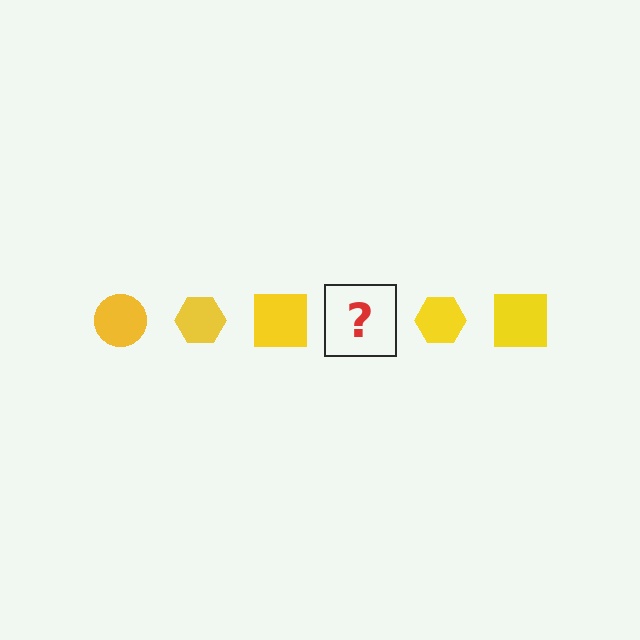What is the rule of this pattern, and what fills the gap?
The rule is that the pattern cycles through circle, hexagon, square shapes in yellow. The gap should be filled with a yellow circle.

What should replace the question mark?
The question mark should be replaced with a yellow circle.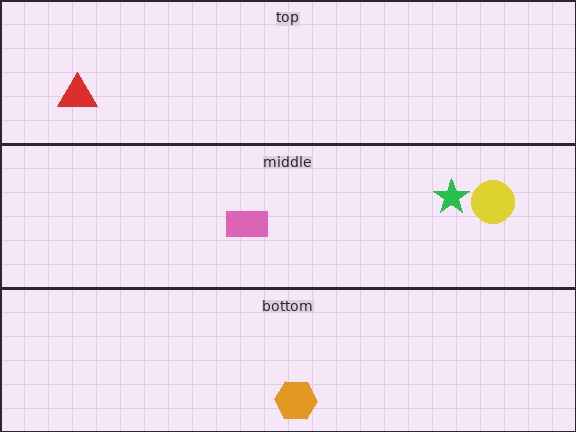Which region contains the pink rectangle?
The middle region.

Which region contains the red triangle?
The top region.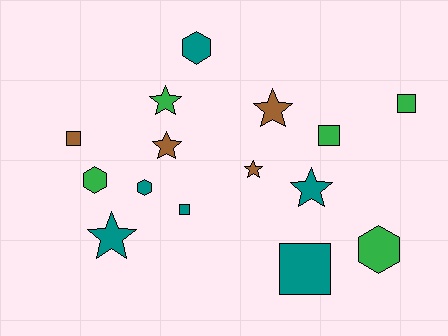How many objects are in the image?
There are 15 objects.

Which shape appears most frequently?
Star, with 6 objects.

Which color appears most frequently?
Teal, with 6 objects.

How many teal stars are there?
There are 2 teal stars.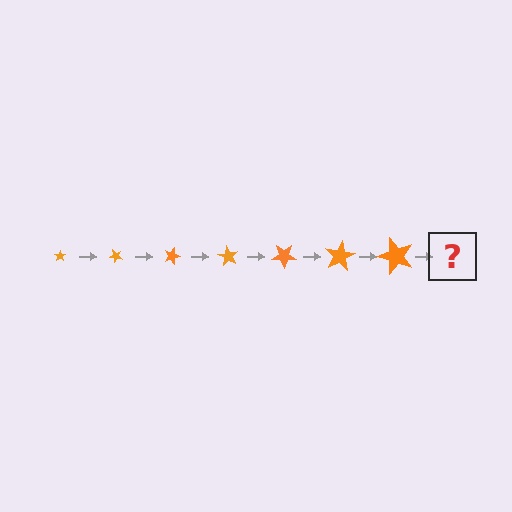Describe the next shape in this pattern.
It should be a star, larger than the previous one and rotated 315 degrees from the start.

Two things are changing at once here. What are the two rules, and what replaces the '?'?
The two rules are that the star grows larger each step and it rotates 45 degrees each step. The '?' should be a star, larger than the previous one and rotated 315 degrees from the start.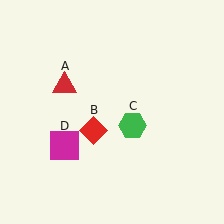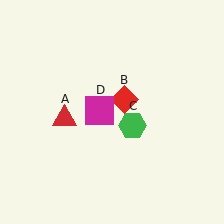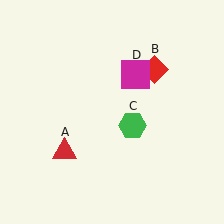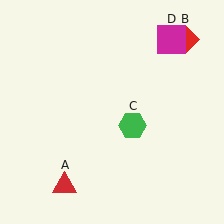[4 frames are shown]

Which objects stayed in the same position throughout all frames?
Green hexagon (object C) remained stationary.